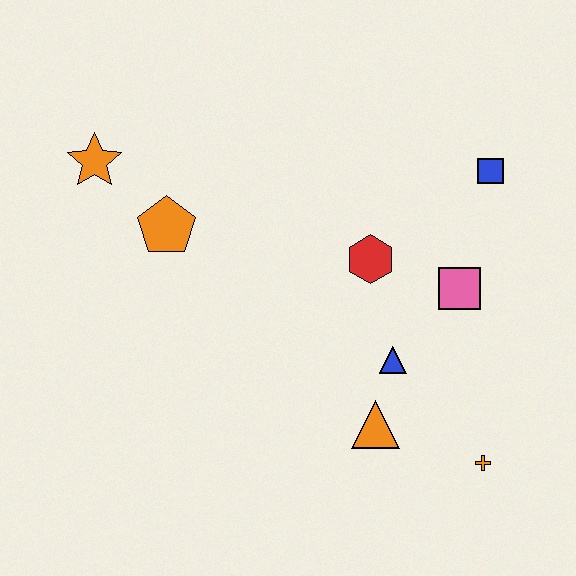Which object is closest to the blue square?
The pink square is closest to the blue square.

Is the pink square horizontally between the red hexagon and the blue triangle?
No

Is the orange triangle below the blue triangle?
Yes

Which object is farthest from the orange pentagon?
The orange cross is farthest from the orange pentagon.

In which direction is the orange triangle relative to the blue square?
The orange triangle is below the blue square.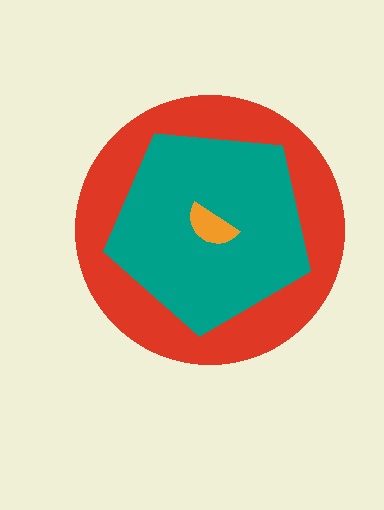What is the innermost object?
The orange semicircle.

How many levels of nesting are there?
3.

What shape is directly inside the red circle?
The teal pentagon.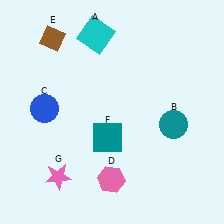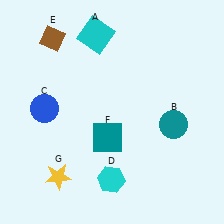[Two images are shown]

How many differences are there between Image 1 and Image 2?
There are 2 differences between the two images.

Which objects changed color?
D changed from pink to cyan. G changed from pink to yellow.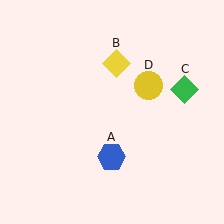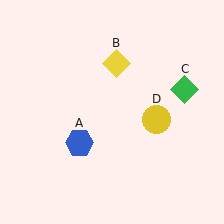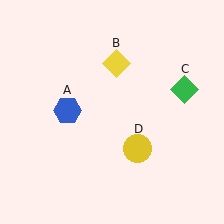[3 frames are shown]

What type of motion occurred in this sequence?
The blue hexagon (object A), yellow circle (object D) rotated clockwise around the center of the scene.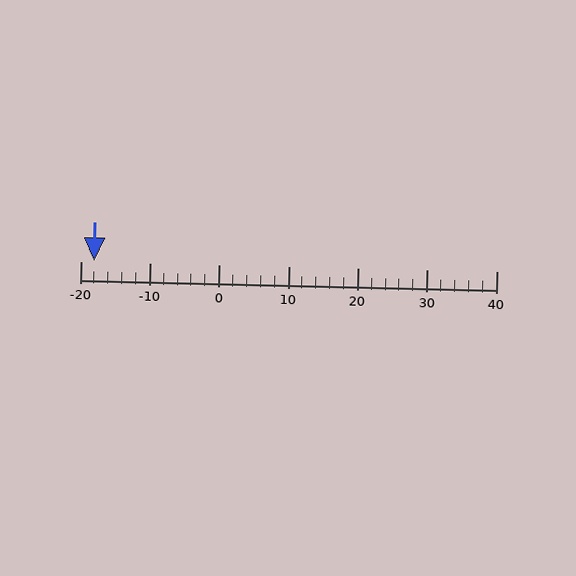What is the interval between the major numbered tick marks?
The major tick marks are spaced 10 units apart.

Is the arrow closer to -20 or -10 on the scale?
The arrow is closer to -20.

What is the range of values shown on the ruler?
The ruler shows values from -20 to 40.